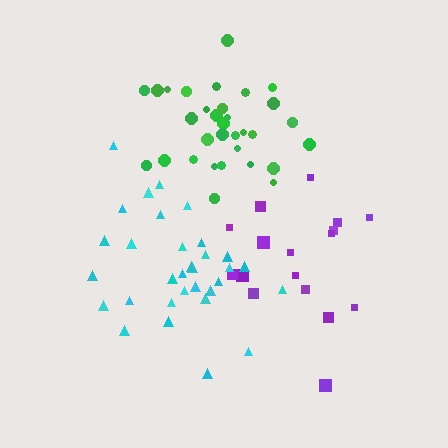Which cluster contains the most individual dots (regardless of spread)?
Green (32).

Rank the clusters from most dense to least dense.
green, cyan, purple.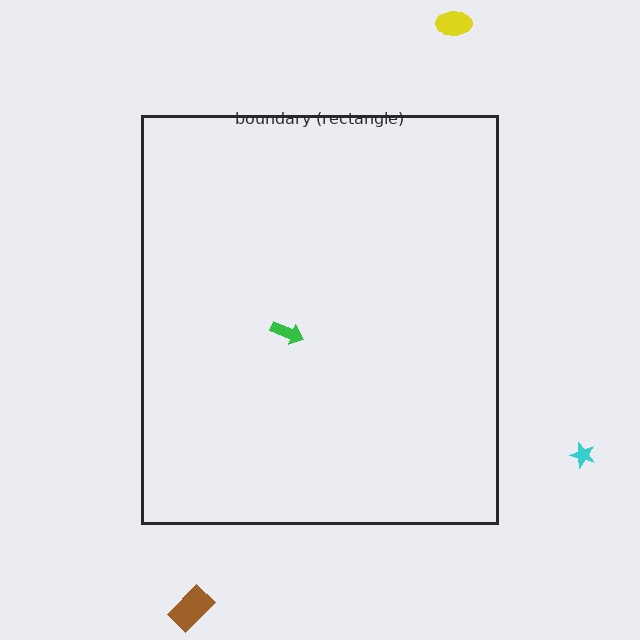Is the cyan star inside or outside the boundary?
Outside.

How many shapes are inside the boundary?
1 inside, 3 outside.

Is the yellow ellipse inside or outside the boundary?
Outside.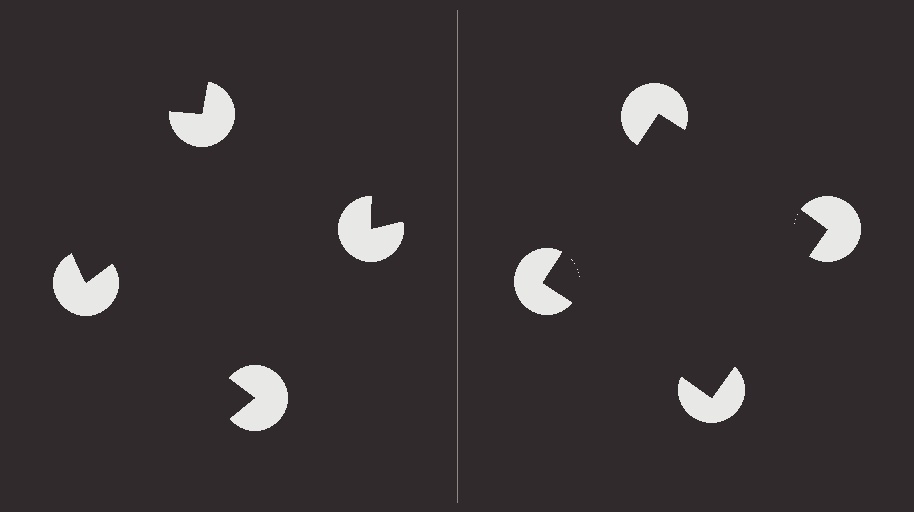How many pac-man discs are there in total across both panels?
8 — 4 on each side.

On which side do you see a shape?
An illusory square appears on the right side. On the left side the wedge cuts are rotated, so no coherent shape forms.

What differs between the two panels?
The pac-man discs are positioned identically on both sides; only the wedge orientations differ. On the right they align to a square; on the left they are misaligned.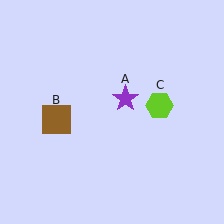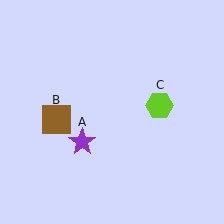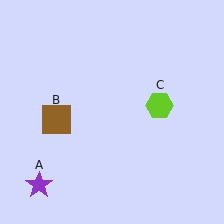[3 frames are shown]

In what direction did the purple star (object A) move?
The purple star (object A) moved down and to the left.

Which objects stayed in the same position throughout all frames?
Brown square (object B) and lime hexagon (object C) remained stationary.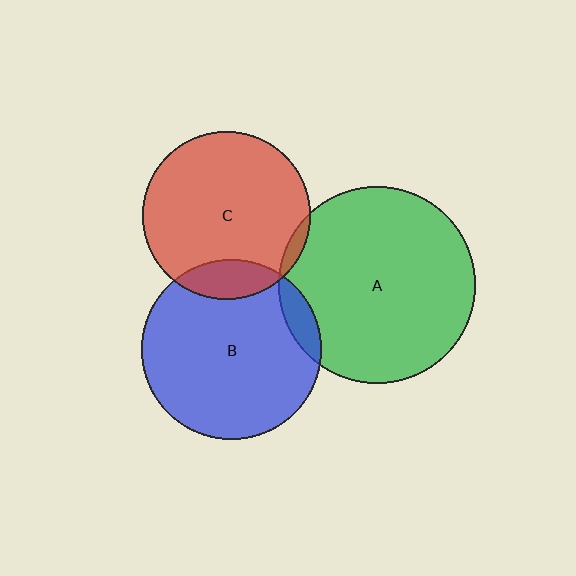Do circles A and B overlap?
Yes.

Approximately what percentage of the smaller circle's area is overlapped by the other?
Approximately 10%.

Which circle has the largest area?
Circle A (green).